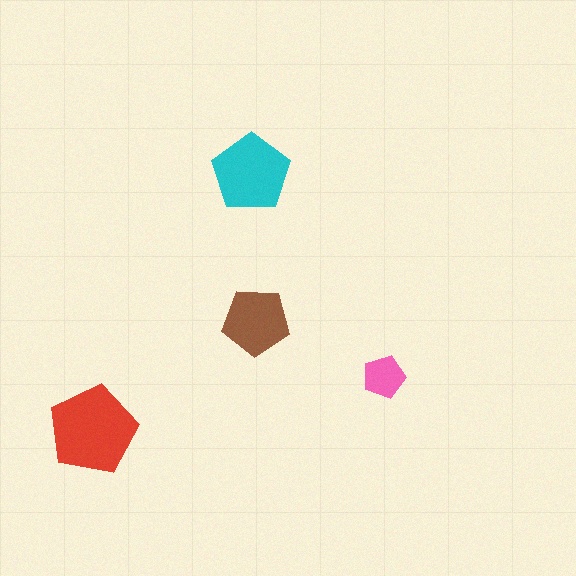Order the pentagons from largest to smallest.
the red one, the cyan one, the brown one, the pink one.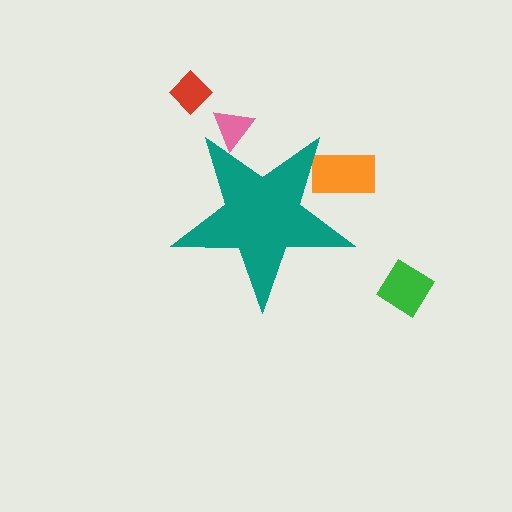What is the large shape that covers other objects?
A teal star.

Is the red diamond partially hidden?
No, the red diamond is fully visible.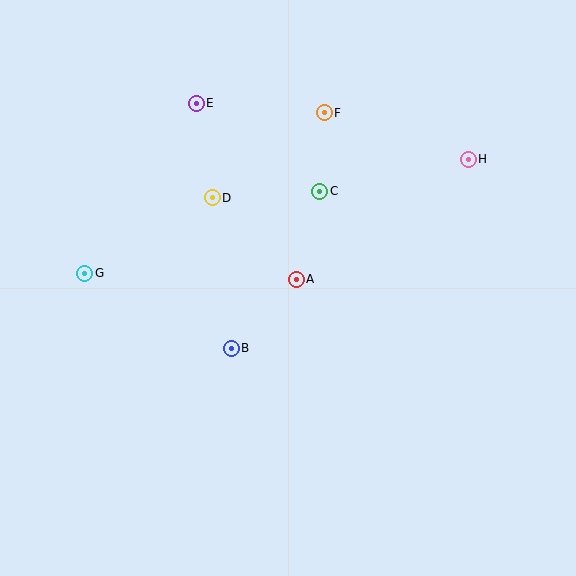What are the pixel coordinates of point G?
Point G is at (85, 273).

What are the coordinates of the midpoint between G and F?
The midpoint between G and F is at (205, 193).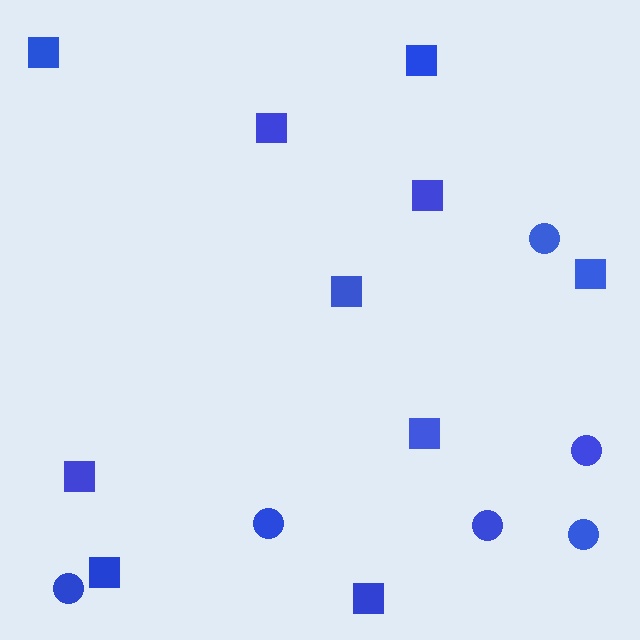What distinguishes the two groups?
There are 2 groups: one group of squares (10) and one group of circles (6).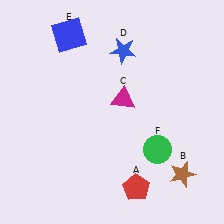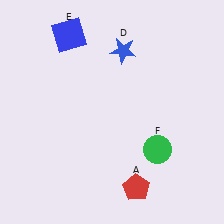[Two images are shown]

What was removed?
The brown star (B), the magenta triangle (C) were removed in Image 2.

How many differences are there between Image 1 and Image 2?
There are 2 differences between the two images.